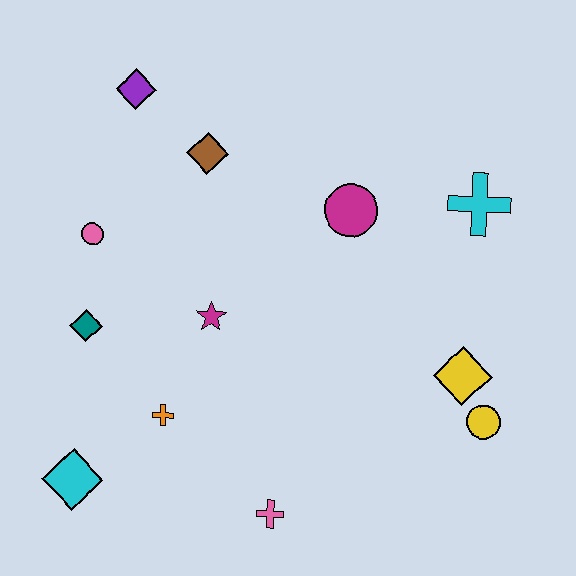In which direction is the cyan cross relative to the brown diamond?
The cyan cross is to the right of the brown diamond.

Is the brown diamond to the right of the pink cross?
No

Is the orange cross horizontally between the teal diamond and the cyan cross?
Yes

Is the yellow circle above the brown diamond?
No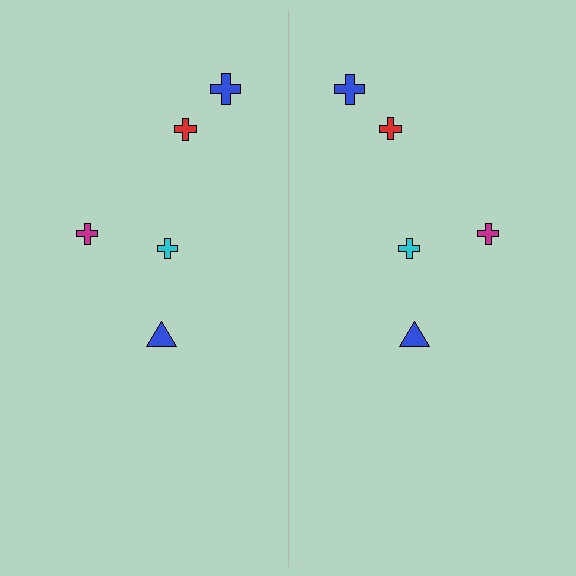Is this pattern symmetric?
Yes, this pattern has bilateral (reflection) symmetry.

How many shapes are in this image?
There are 10 shapes in this image.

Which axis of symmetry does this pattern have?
The pattern has a vertical axis of symmetry running through the center of the image.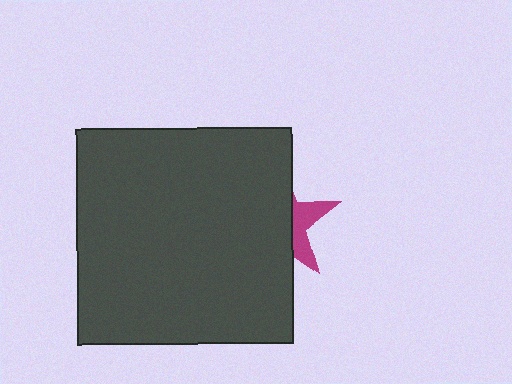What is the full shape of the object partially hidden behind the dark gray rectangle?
The partially hidden object is a magenta star.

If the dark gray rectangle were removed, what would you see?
You would see the complete magenta star.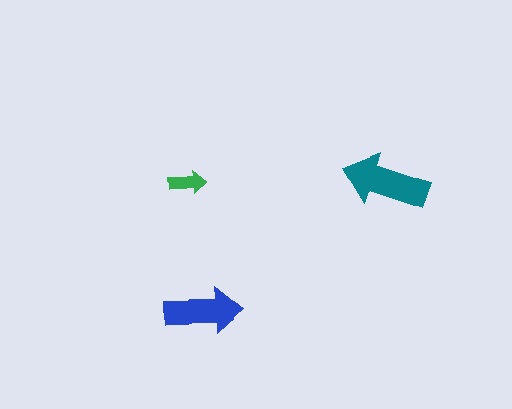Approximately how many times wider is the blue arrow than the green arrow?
About 2 times wider.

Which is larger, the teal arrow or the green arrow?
The teal one.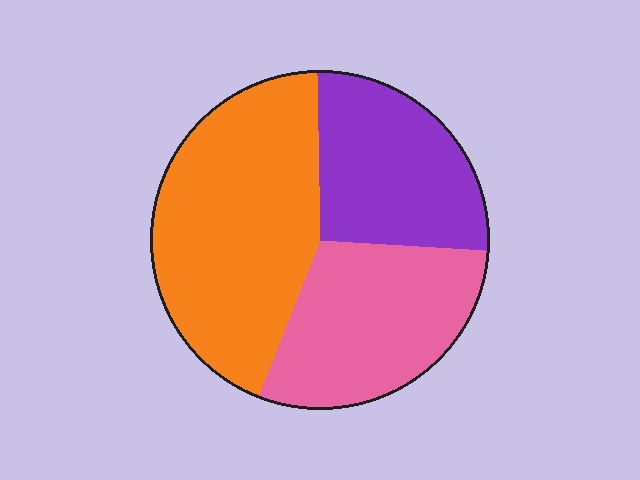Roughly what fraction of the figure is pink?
Pink takes up between a quarter and a half of the figure.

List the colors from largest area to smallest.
From largest to smallest: orange, pink, purple.